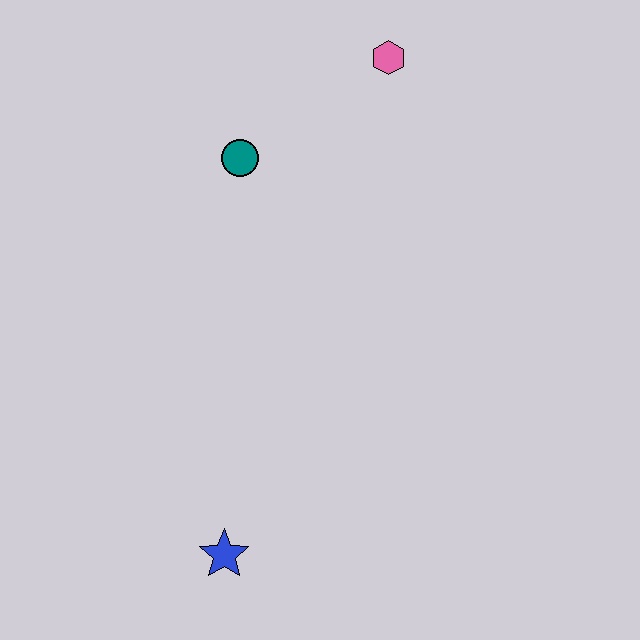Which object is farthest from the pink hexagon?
The blue star is farthest from the pink hexagon.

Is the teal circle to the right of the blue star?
Yes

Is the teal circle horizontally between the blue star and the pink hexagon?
Yes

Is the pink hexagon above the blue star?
Yes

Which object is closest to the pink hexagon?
The teal circle is closest to the pink hexagon.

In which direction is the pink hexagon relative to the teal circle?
The pink hexagon is to the right of the teal circle.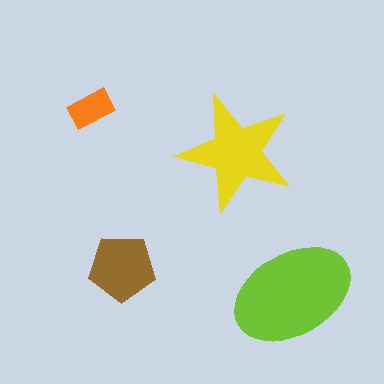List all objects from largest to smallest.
The lime ellipse, the yellow star, the brown pentagon, the orange rectangle.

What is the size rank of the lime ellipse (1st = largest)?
1st.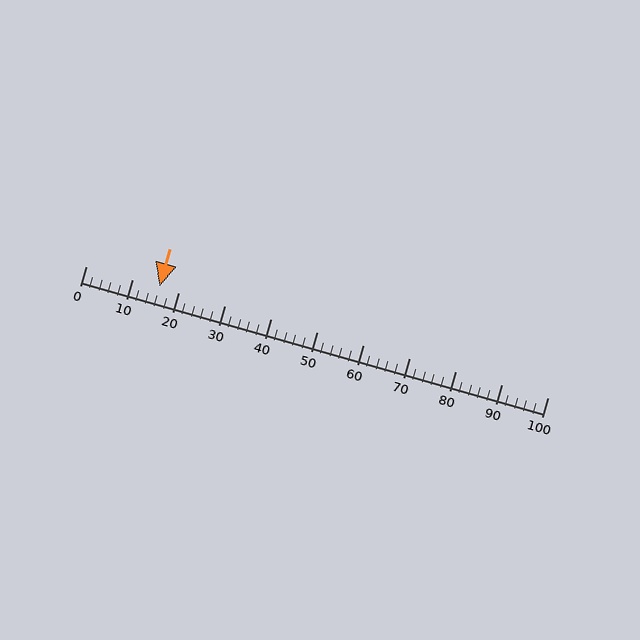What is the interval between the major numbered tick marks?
The major tick marks are spaced 10 units apart.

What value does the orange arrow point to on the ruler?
The orange arrow points to approximately 16.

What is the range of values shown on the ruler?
The ruler shows values from 0 to 100.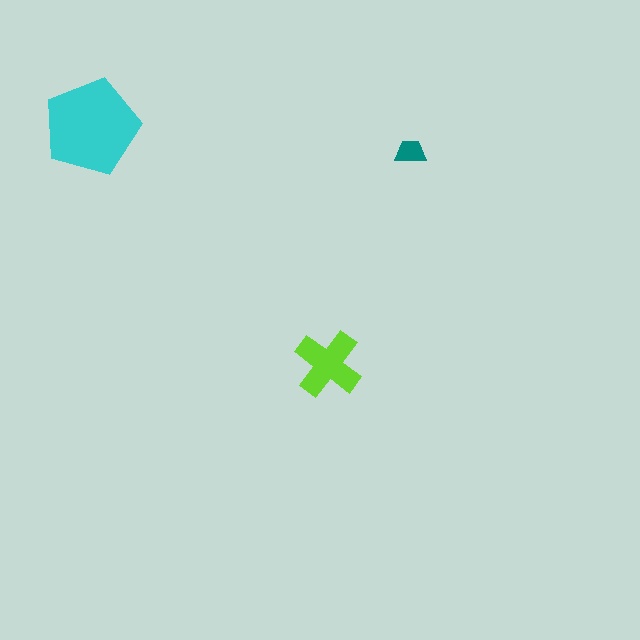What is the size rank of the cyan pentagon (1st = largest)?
1st.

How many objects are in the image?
There are 3 objects in the image.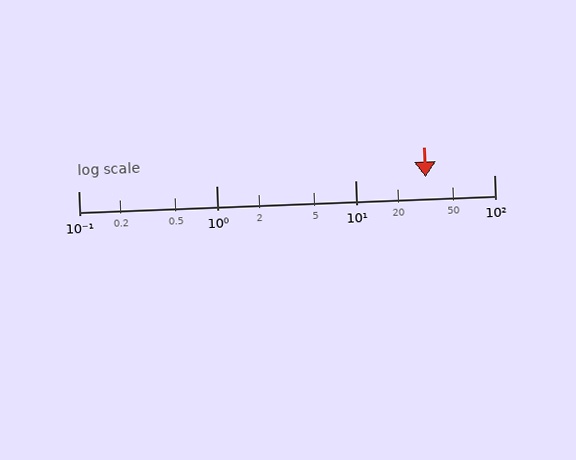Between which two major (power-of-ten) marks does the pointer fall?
The pointer is between 10 and 100.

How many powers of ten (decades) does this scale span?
The scale spans 3 decades, from 0.1 to 100.